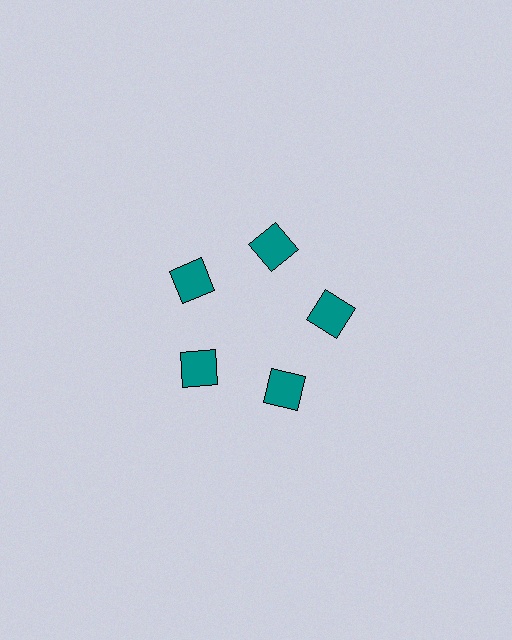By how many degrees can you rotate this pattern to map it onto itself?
The pattern maps onto itself every 72 degrees of rotation.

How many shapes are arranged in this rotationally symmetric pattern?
There are 5 shapes, arranged in 5 groups of 1.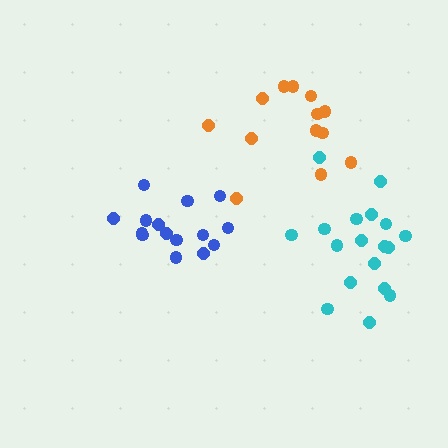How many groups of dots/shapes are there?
There are 3 groups.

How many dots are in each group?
Group 1: 13 dots, Group 2: 15 dots, Group 3: 18 dots (46 total).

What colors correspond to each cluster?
The clusters are colored: orange, blue, cyan.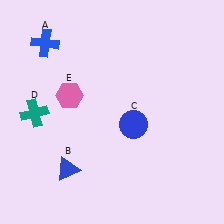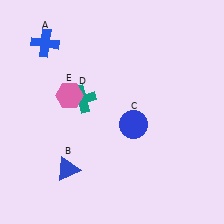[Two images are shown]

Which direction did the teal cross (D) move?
The teal cross (D) moved right.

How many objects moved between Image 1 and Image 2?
1 object moved between the two images.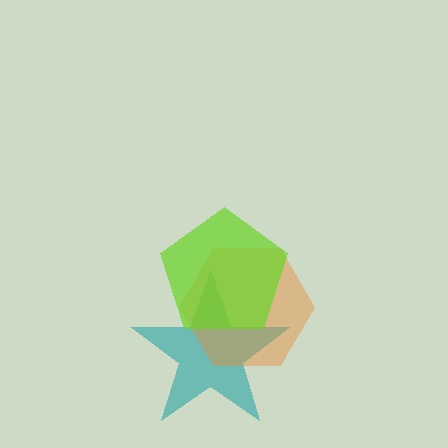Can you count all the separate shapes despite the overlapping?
Yes, there are 3 separate shapes.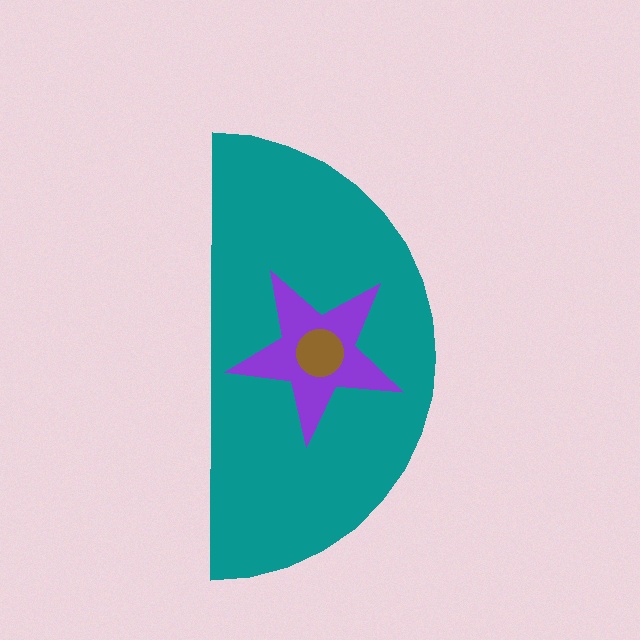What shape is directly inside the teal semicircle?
The purple star.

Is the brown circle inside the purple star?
Yes.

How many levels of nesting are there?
3.